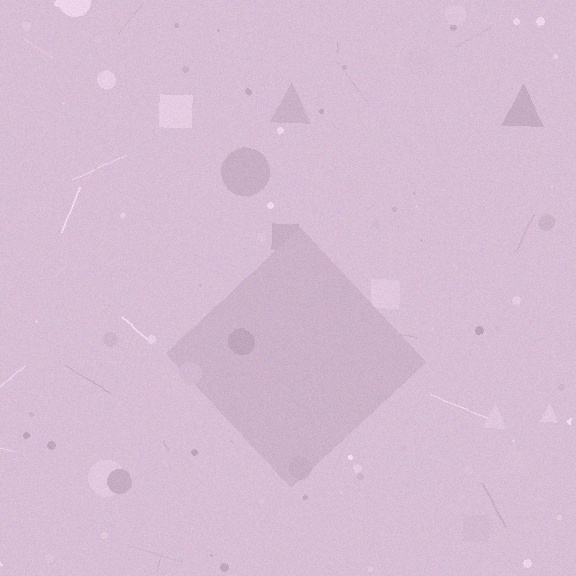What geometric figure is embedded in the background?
A diamond is embedded in the background.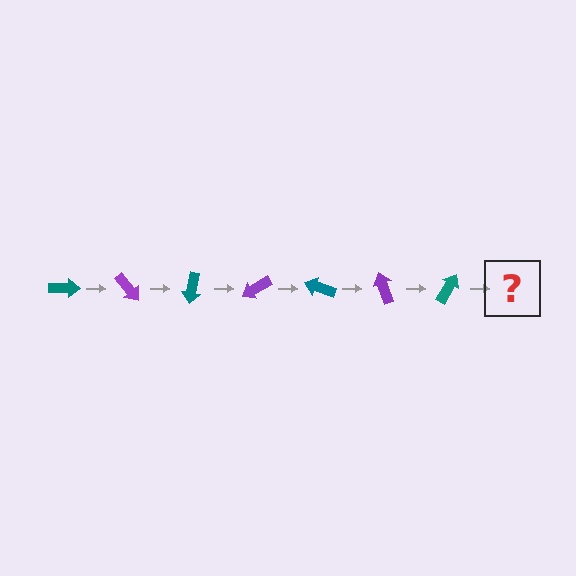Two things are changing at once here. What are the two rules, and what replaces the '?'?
The two rules are that it rotates 50 degrees each step and the color cycles through teal and purple. The '?' should be a purple arrow, rotated 350 degrees from the start.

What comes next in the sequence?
The next element should be a purple arrow, rotated 350 degrees from the start.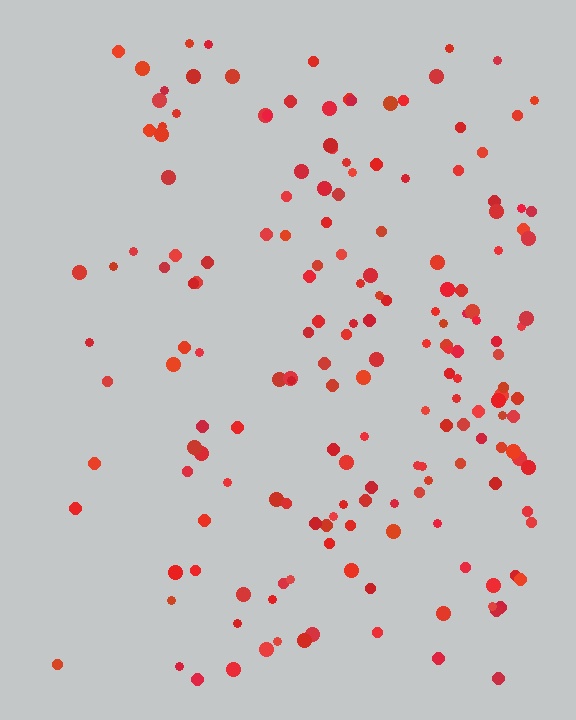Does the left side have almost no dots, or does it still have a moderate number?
Still a moderate number, just noticeably fewer than the right.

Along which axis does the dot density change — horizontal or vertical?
Horizontal.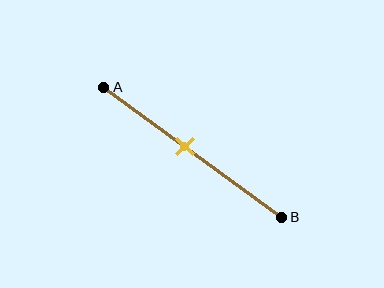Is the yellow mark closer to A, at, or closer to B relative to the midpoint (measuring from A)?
The yellow mark is closer to point A than the midpoint of segment AB.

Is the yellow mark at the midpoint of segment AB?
No, the mark is at about 45% from A, not at the 50% midpoint.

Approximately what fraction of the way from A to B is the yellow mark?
The yellow mark is approximately 45% of the way from A to B.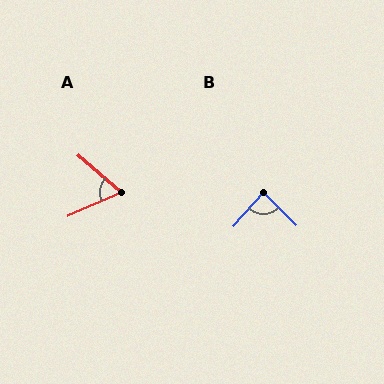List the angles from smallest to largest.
A (64°), B (86°).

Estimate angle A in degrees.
Approximately 64 degrees.